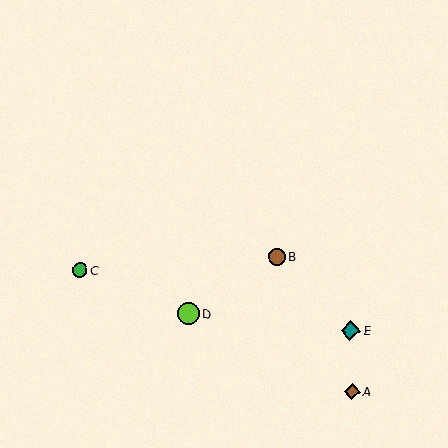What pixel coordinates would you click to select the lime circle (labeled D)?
Click at (188, 313) to select the lime circle D.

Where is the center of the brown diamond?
The center of the brown diamond is at (352, 392).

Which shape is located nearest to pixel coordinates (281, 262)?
The brown circle (labeled B) at (277, 257) is nearest to that location.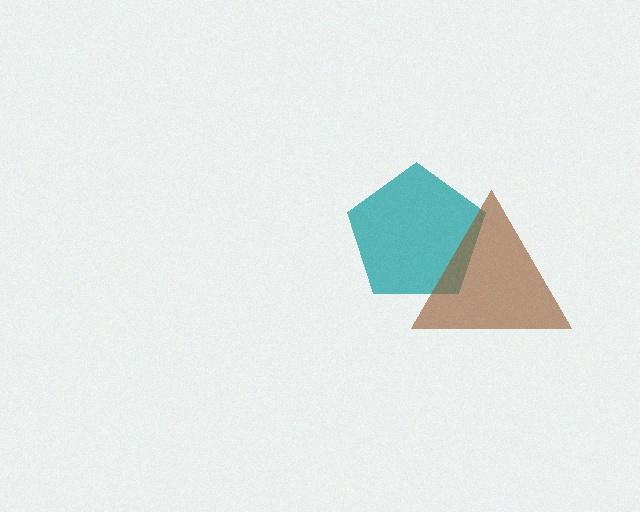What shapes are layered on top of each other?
The layered shapes are: a teal pentagon, a brown triangle.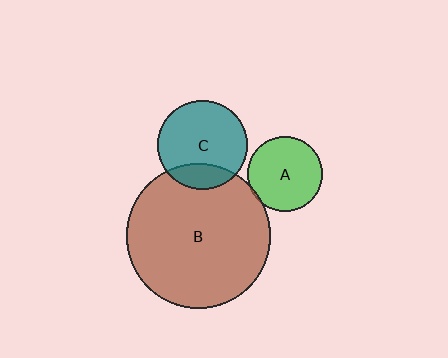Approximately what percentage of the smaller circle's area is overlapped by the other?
Approximately 20%.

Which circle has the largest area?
Circle B (brown).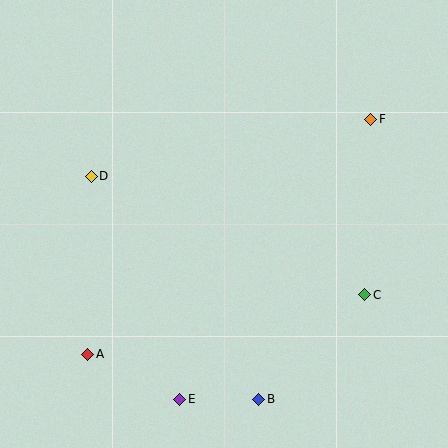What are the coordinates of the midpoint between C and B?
The midpoint between C and B is at (312, 347).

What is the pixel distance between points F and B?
The distance between F and B is 301 pixels.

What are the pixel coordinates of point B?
Point B is at (259, 399).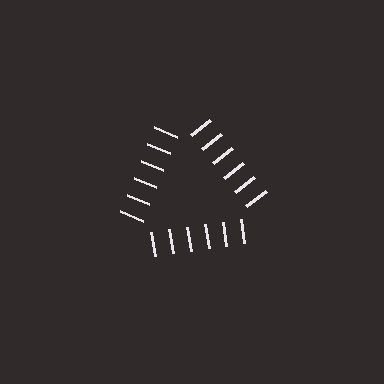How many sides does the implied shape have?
3 sides — the line-ends trace a triangle.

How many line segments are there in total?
18 — 6 along each of the 3 edges.